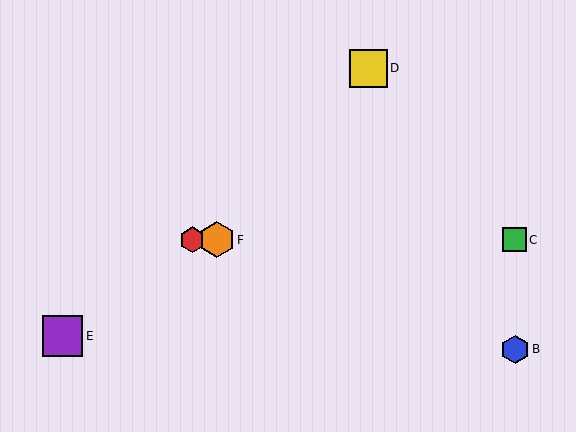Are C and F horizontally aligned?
Yes, both are at y≈240.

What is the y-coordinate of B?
Object B is at y≈349.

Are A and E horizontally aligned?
No, A is at y≈240 and E is at y≈336.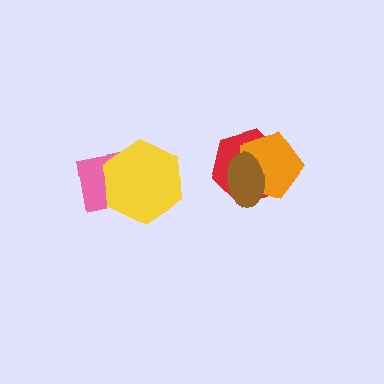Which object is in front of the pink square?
The yellow hexagon is in front of the pink square.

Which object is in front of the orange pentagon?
The brown ellipse is in front of the orange pentagon.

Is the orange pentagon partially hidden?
Yes, it is partially covered by another shape.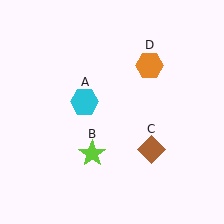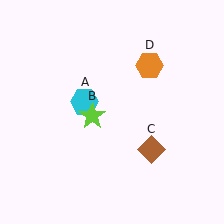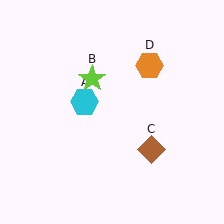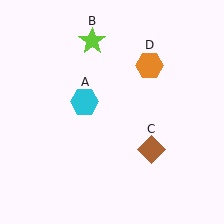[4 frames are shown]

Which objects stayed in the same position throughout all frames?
Cyan hexagon (object A) and brown diamond (object C) and orange hexagon (object D) remained stationary.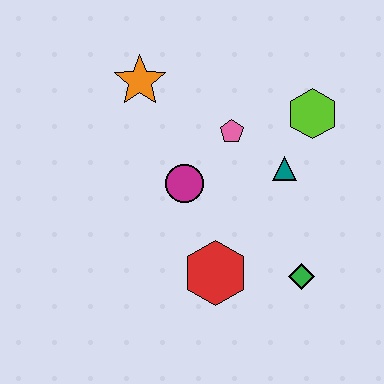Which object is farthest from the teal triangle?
The orange star is farthest from the teal triangle.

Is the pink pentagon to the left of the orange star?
No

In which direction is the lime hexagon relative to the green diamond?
The lime hexagon is above the green diamond.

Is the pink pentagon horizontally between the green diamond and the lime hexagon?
No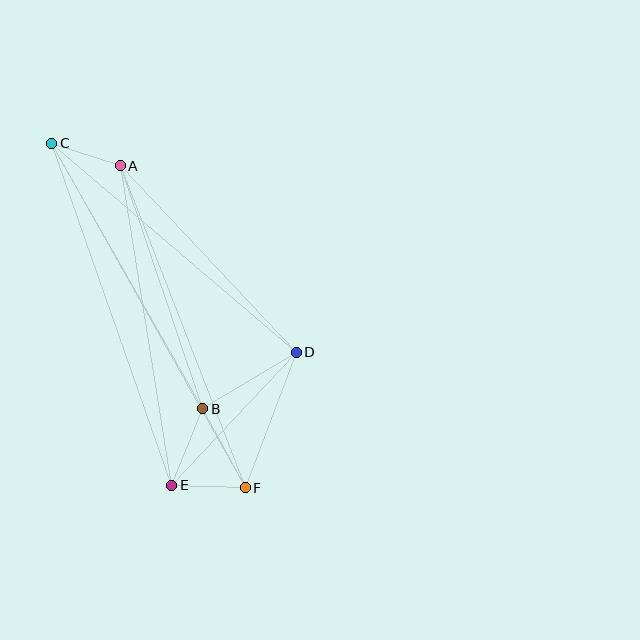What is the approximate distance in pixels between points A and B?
The distance between A and B is approximately 256 pixels.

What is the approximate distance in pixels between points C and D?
The distance between C and D is approximately 321 pixels.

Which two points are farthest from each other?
Points C and F are farthest from each other.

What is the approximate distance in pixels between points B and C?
The distance between B and C is approximately 305 pixels.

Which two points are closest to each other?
Points A and C are closest to each other.